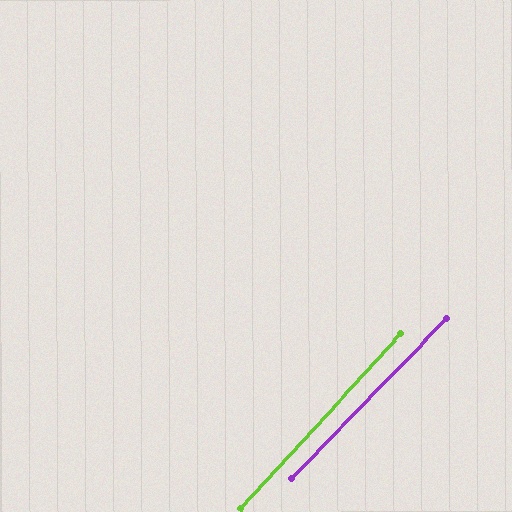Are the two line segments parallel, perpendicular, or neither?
Parallel — their directions differ by only 1.8°.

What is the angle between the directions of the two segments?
Approximately 2 degrees.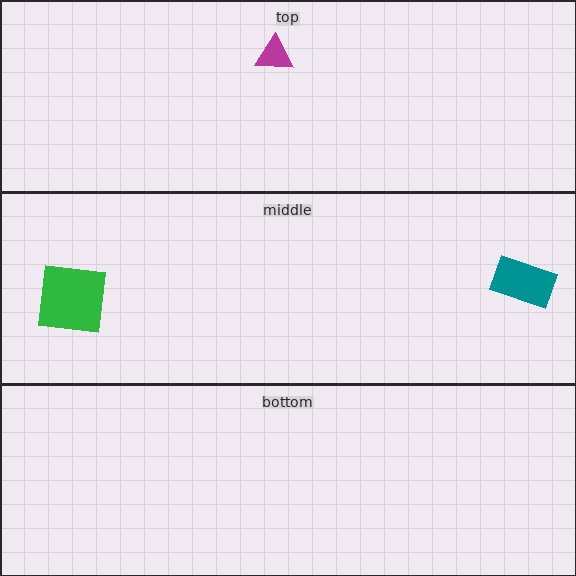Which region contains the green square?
The middle region.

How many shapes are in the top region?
1.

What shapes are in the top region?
The magenta triangle.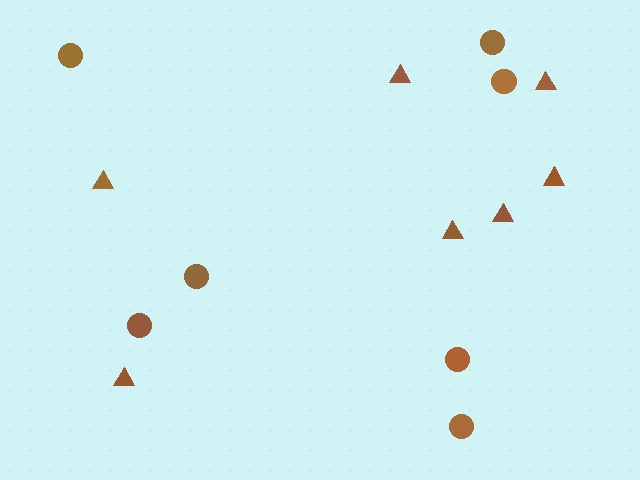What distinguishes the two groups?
There are 2 groups: one group of circles (7) and one group of triangles (7).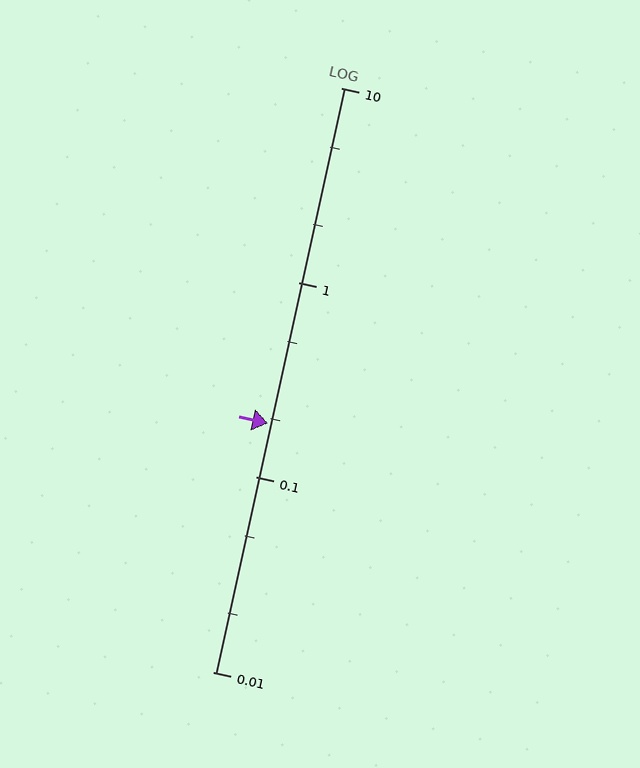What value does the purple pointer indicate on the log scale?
The pointer indicates approximately 0.19.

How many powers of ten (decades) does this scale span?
The scale spans 3 decades, from 0.01 to 10.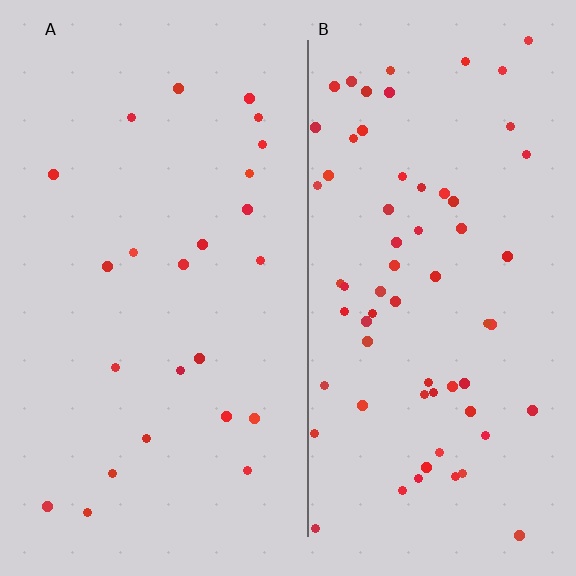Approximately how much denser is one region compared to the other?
Approximately 2.8× — region B over region A.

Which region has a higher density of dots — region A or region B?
B (the right).